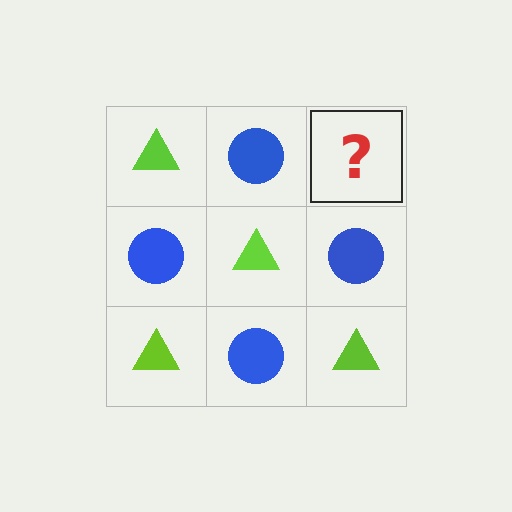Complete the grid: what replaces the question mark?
The question mark should be replaced with a lime triangle.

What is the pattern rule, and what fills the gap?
The rule is that it alternates lime triangle and blue circle in a checkerboard pattern. The gap should be filled with a lime triangle.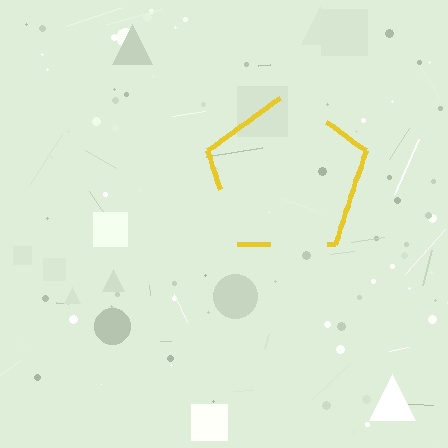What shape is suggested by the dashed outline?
The dashed outline suggests a pentagon.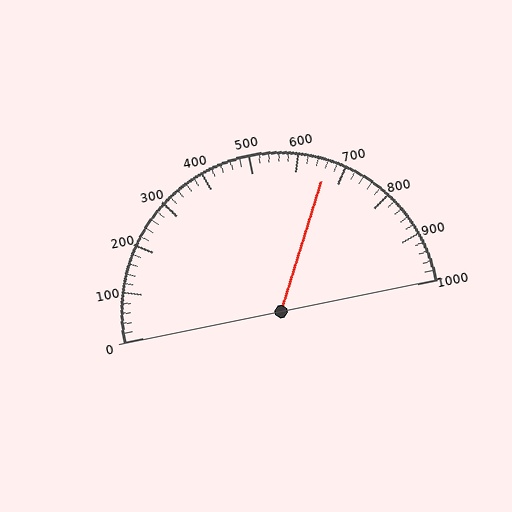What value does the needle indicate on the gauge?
The needle indicates approximately 660.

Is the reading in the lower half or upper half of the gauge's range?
The reading is in the upper half of the range (0 to 1000).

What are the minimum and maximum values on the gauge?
The gauge ranges from 0 to 1000.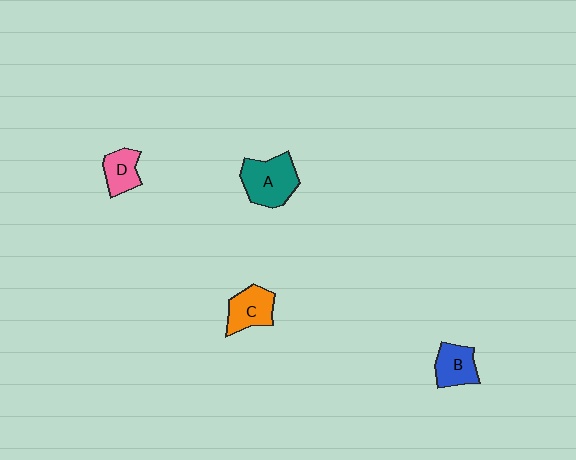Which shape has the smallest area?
Shape D (pink).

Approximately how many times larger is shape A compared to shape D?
Approximately 1.7 times.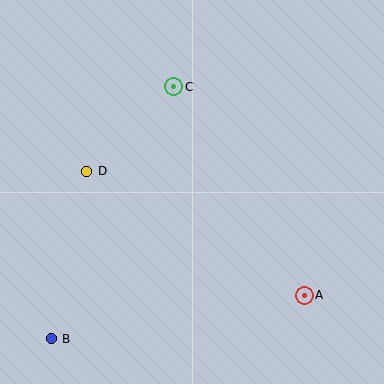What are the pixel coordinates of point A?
Point A is at (304, 295).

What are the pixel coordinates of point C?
Point C is at (174, 87).